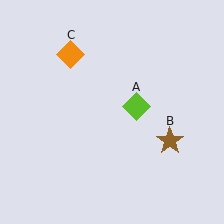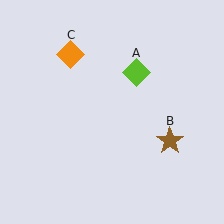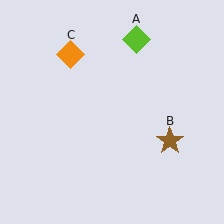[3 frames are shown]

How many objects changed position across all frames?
1 object changed position: lime diamond (object A).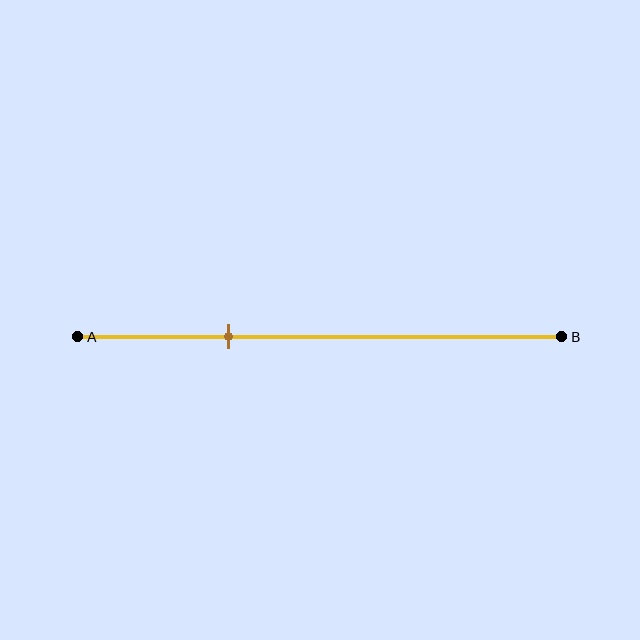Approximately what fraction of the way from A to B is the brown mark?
The brown mark is approximately 30% of the way from A to B.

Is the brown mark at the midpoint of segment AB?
No, the mark is at about 30% from A, not at the 50% midpoint.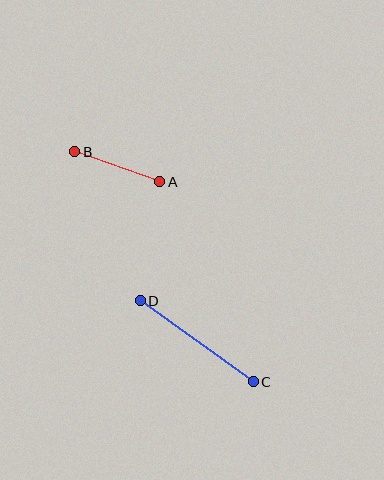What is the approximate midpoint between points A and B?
The midpoint is at approximately (117, 167) pixels.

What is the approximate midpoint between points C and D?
The midpoint is at approximately (197, 341) pixels.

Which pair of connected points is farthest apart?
Points C and D are farthest apart.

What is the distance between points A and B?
The distance is approximately 90 pixels.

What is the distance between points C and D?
The distance is approximately 139 pixels.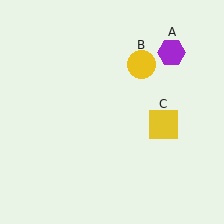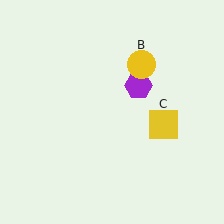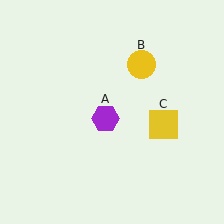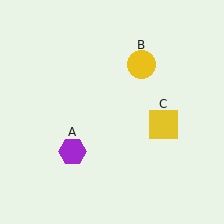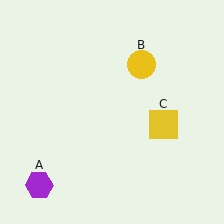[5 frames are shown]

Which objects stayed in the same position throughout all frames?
Yellow circle (object B) and yellow square (object C) remained stationary.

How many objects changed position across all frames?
1 object changed position: purple hexagon (object A).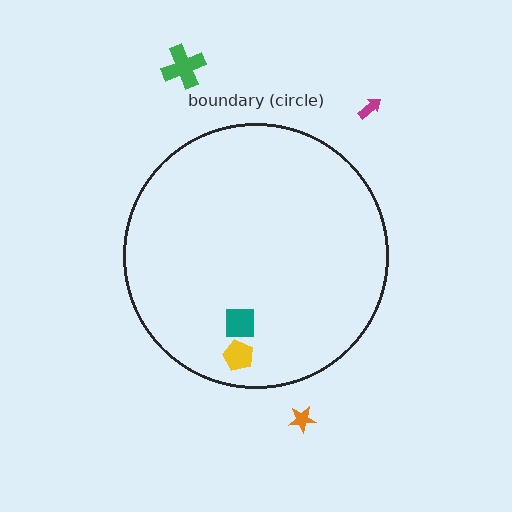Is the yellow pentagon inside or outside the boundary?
Inside.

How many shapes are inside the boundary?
2 inside, 3 outside.